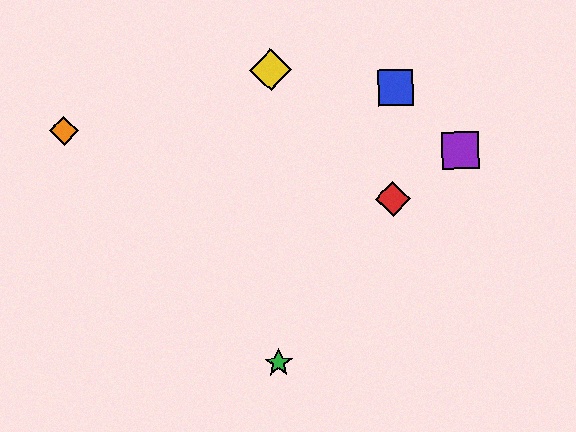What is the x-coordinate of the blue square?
The blue square is at x≈396.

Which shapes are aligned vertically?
The green star, the yellow diamond are aligned vertically.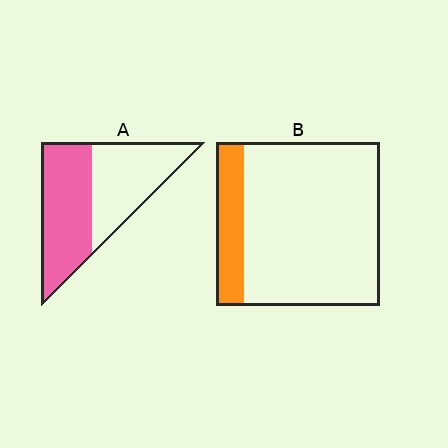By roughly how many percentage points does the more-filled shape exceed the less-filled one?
By roughly 35 percentage points (A over B).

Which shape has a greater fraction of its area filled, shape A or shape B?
Shape A.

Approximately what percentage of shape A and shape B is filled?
A is approximately 50% and B is approximately 15%.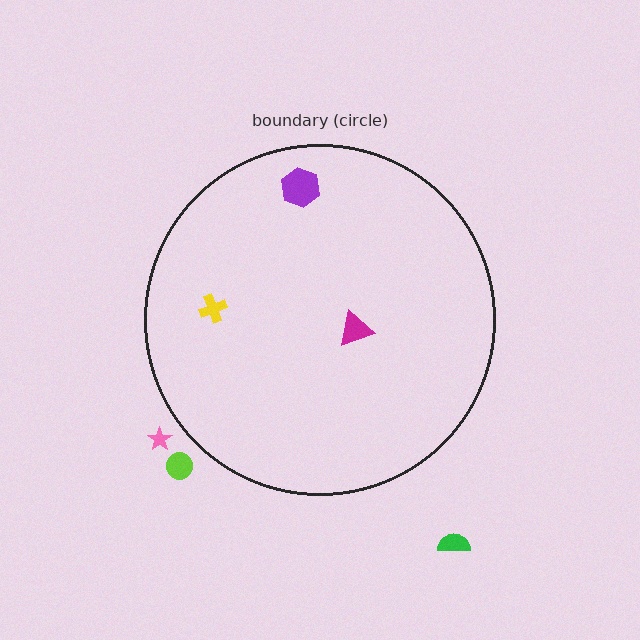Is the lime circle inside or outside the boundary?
Outside.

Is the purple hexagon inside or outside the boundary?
Inside.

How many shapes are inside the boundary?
3 inside, 3 outside.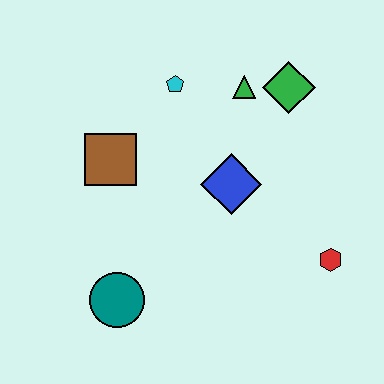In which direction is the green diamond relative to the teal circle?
The green diamond is above the teal circle.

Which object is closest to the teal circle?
The brown square is closest to the teal circle.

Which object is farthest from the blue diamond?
The teal circle is farthest from the blue diamond.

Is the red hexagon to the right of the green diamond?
Yes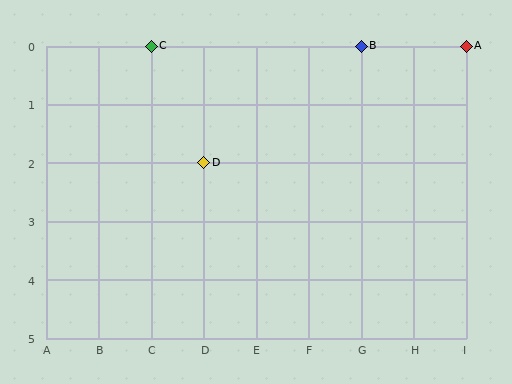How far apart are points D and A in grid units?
Points D and A are 5 columns and 2 rows apart (about 5.4 grid units diagonally).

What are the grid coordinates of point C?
Point C is at grid coordinates (C, 0).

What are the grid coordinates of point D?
Point D is at grid coordinates (D, 2).